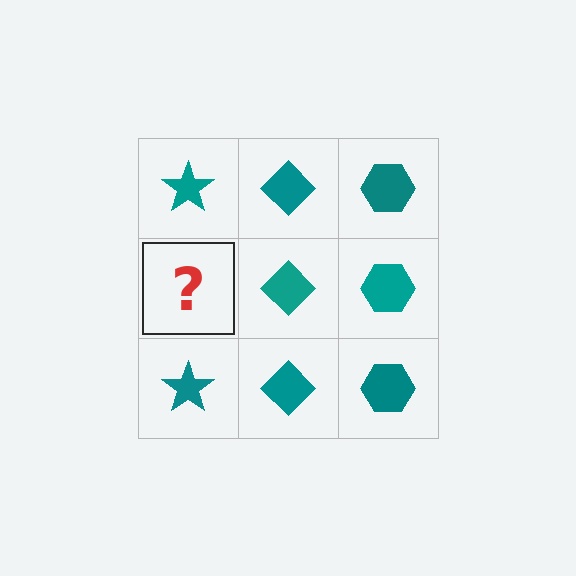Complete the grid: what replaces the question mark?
The question mark should be replaced with a teal star.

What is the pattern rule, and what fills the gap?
The rule is that each column has a consistent shape. The gap should be filled with a teal star.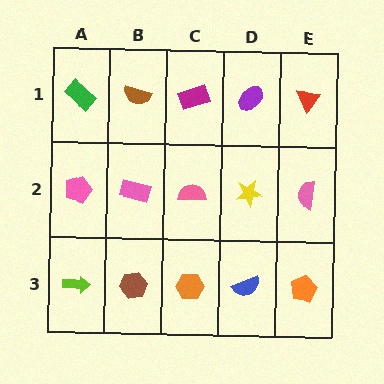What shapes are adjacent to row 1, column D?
A yellow star (row 2, column D), a magenta rectangle (row 1, column C), a red triangle (row 1, column E).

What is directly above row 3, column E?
A pink semicircle.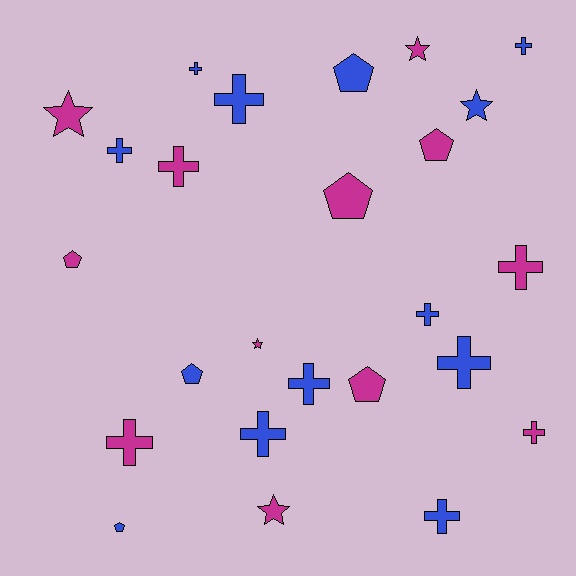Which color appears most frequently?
Blue, with 13 objects.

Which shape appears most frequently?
Cross, with 13 objects.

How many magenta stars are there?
There are 4 magenta stars.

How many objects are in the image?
There are 25 objects.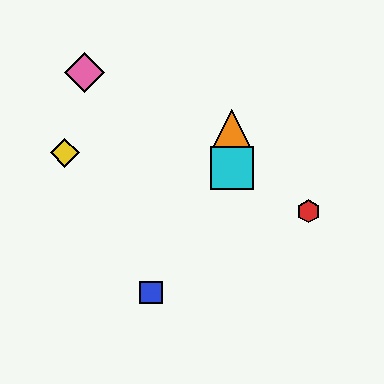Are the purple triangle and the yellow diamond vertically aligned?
No, the purple triangle is at x≈232 and the yellow diamond is at x≈65.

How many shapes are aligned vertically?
4 shapes (the green diamond, the purple triangle, the orange triangle, the cyan square) are aligned vertically.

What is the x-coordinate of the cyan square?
The cyan square is at x≈232.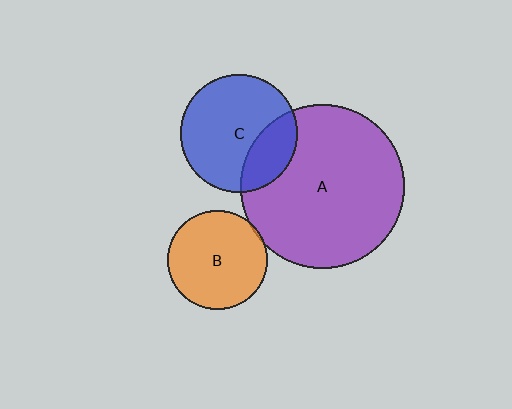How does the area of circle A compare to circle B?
Approximately 2.7 times.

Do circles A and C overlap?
Yes.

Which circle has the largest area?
Circle A (purple).